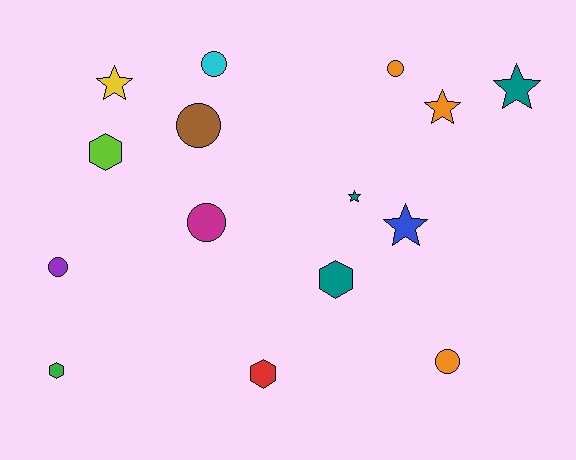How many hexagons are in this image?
There are 4 hexagons.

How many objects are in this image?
There are 15 objects.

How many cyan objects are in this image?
There is 1 cyan object.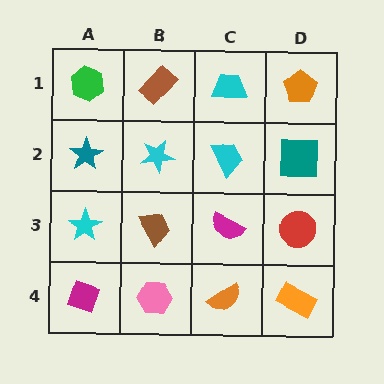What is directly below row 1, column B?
A cyan star.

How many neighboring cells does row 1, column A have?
2.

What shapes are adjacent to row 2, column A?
A green hexagon (row 1, column A), a cyan star (row 3, column A), a cyan star (row 2, column B).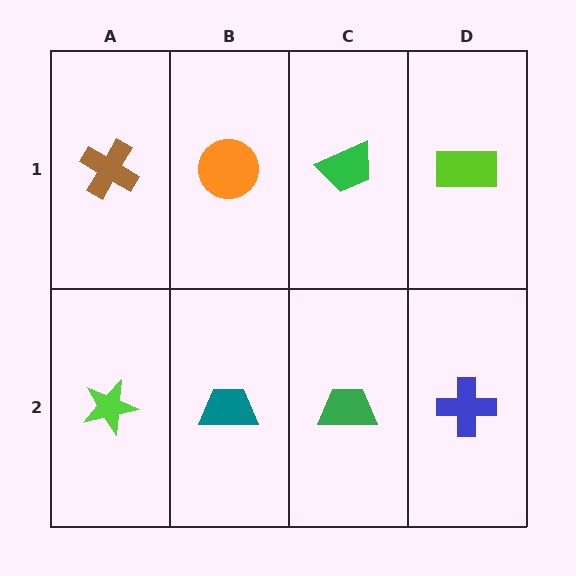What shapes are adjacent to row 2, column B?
An orange circle (row 1, column B), a lime star (row 2, column A), a green trapezoid (row 2, column C).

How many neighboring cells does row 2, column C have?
3.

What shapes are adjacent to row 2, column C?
A green trapezoid (row 1, column C), a teal trapezoid (row 2, column B), a blue cross (row 2, column D).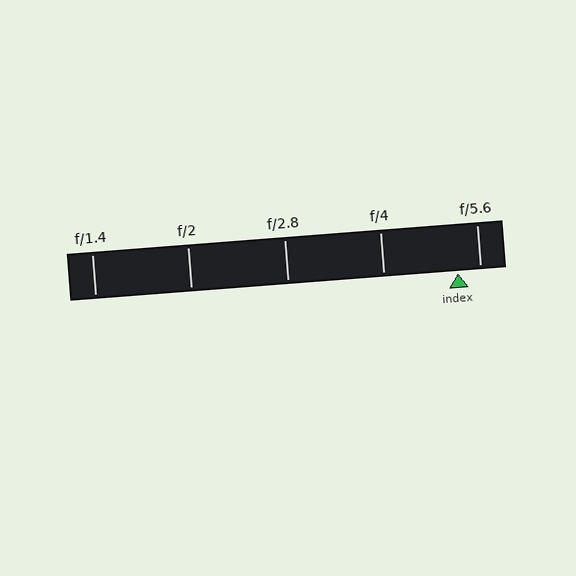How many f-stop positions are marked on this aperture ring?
There are 5 f-stop positions marked.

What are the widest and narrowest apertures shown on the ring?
The widest aperture shown is f/1.4 and the narrowest is f/5.6.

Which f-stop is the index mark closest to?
The index mark is closest to f/5.6.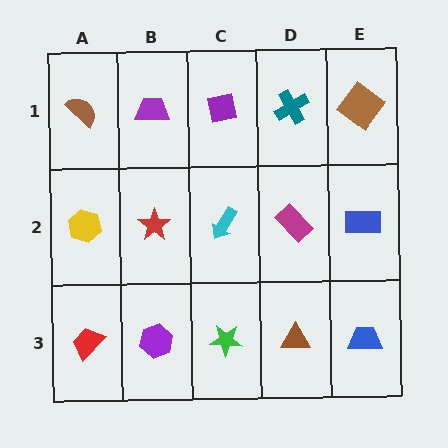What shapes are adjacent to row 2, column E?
A brown diamond (row 1, column E), a blue trapezoid (row 3, column E), a magenta rectangle (row 2, column D).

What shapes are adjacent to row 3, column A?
A yellow hexagon (row 2, column A), a purple hexagon (row 3, column B).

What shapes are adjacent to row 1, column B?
A red star (row 2, column B), a brown semicircle (row 1, column A), a purple square (row 1, column C).